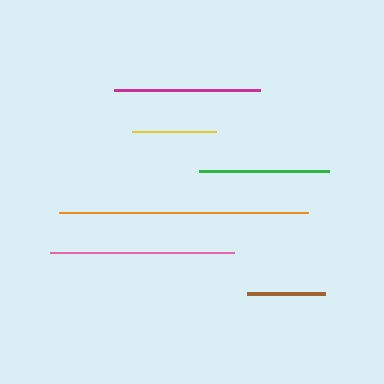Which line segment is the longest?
The orange line is the longest at approximately 248 pixels.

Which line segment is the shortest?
The brown line is the shortest at approximately 78 pixels.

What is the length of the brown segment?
The brown segment is approximately 78 pixels long.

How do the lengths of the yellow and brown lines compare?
The yellow and brown lines are approximately the same length.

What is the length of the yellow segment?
The yellow segment is approximately 85 pixels long.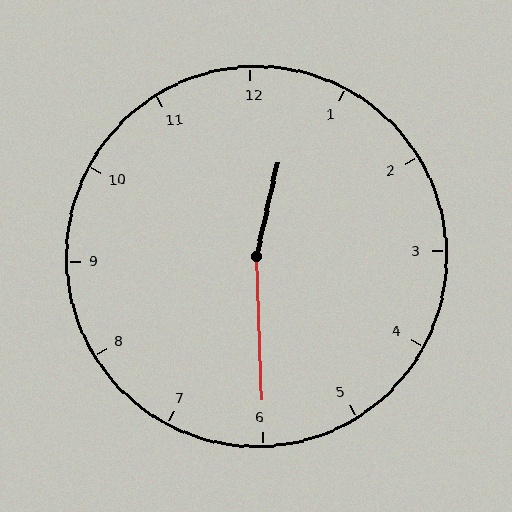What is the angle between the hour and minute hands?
Approximately 165 degrees.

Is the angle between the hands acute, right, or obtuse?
It is obtuse.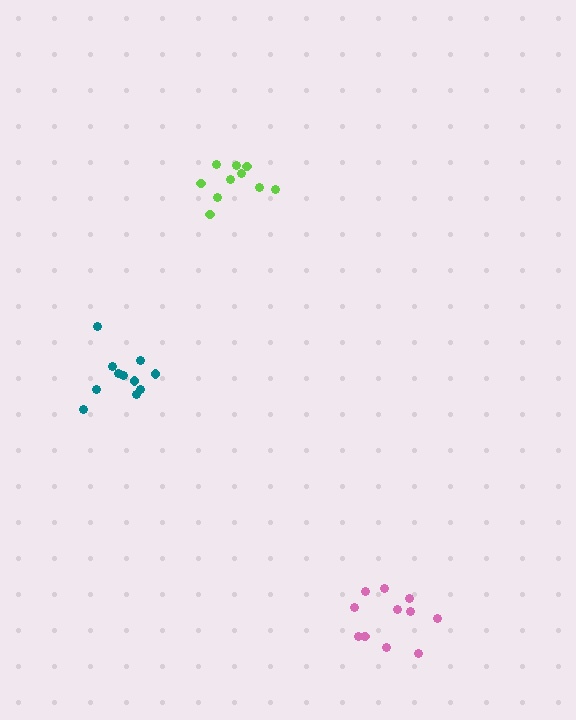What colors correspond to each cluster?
The clusters are colored: lime, pink, teal.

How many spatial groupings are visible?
There are 3 spatial groupings.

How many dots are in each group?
Group 1: 10 dots, Group 2: 11 dots, Group 3: 11 dots (32 total).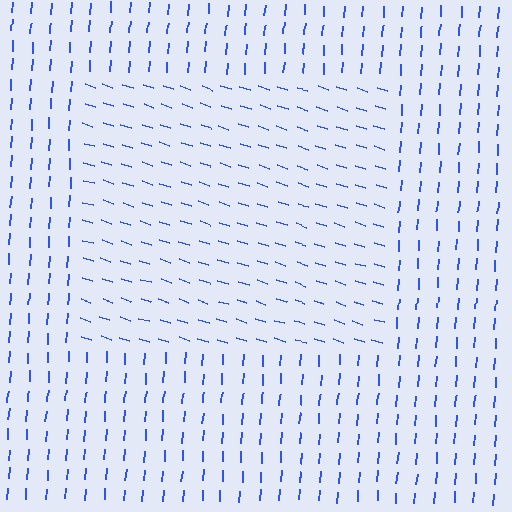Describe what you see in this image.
The image is filled with small blue line segments. A rectangle region in the image has lines oriented differently from the surrounding lines, creating a visible texture boundary.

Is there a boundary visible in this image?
Yes, there is a texture boundary formed by a change in line orientation.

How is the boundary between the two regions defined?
The boundary is defined purely by a change in line orientation (approximately 77 degrees difference). All lines are the same color and thickness.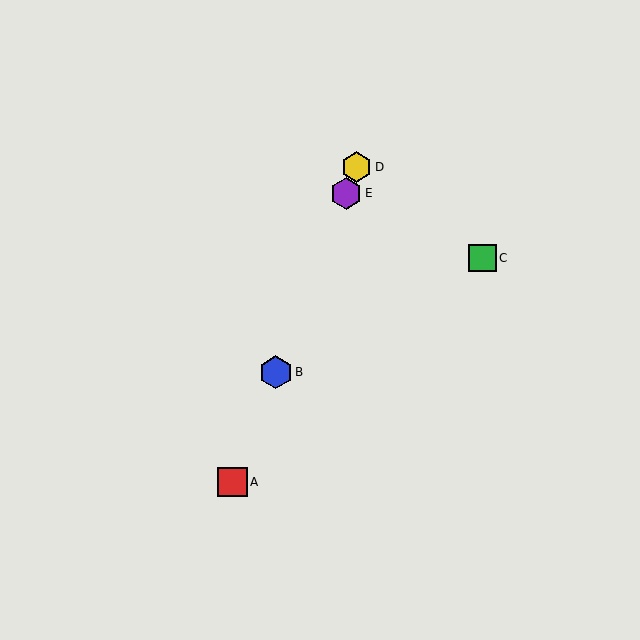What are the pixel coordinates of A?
Object A is at (233, 482).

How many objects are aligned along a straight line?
4 objects (A, B, D, E) are aligned along a straight line.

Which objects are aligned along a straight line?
Objects A, B, D, E are aligned along a straight line.